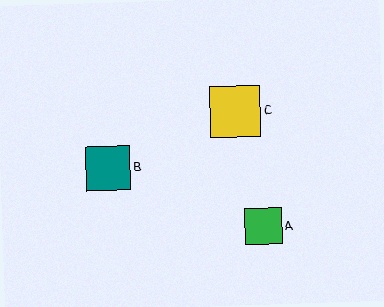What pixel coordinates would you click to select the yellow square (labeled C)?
Click at (235, 111) to select the yellow square C.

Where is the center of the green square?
The center of the green square is at (263, 226).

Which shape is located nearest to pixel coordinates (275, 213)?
The green square (labeled A) at (263, 226) is nearest to that location.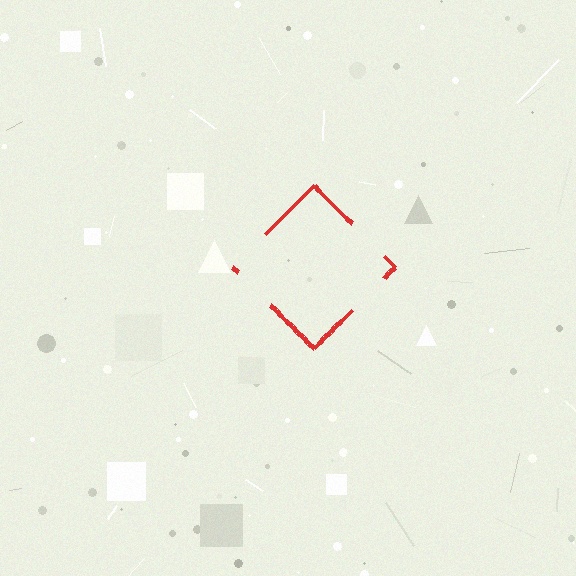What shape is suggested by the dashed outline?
The dashed outline suggests a diamond.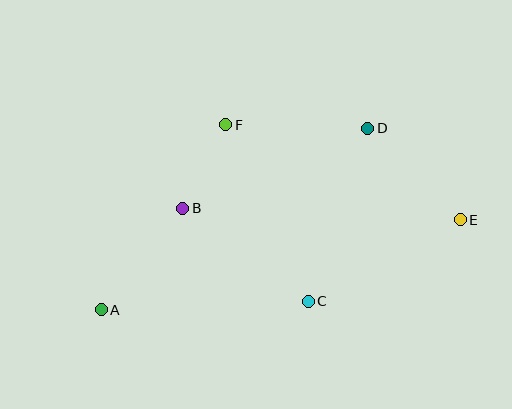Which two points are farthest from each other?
Points A and E are farthest from each other.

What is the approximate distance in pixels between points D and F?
The distance between D and F is approximately 142 pixels.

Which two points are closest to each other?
Points B and F are closest to each other.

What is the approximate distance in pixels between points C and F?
The distance between C and F is approximately 195 pixels.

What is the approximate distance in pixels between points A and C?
The distance between A and C is approximately 208 pixels.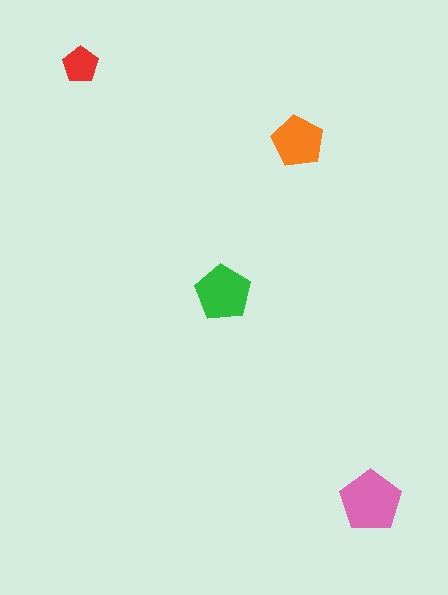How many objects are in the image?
There are 4 objects in the image.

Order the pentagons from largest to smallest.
the pink one, the green one, the orange one, the red one.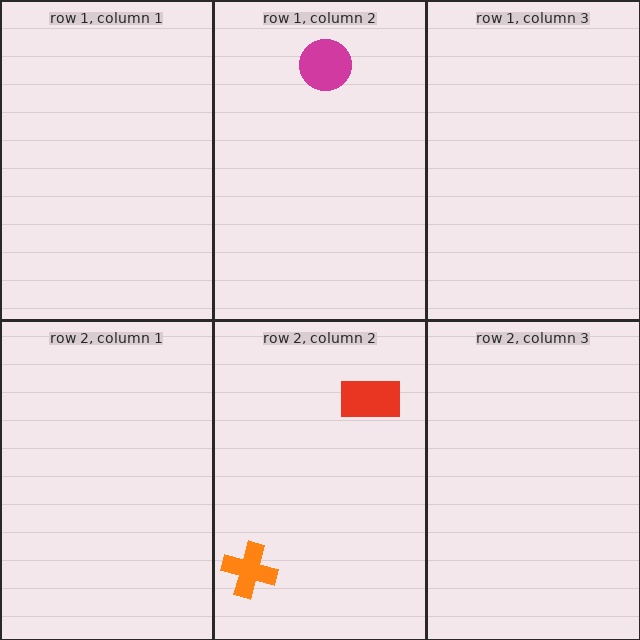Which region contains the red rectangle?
The row 2, column 2 region.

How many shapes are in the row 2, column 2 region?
2.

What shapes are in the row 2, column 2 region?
The red rectangle, the orange cross.